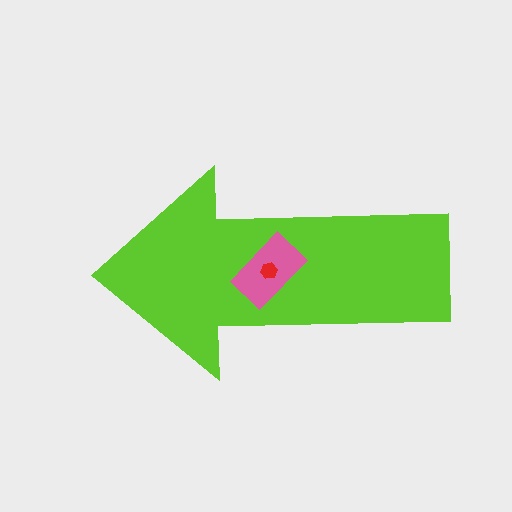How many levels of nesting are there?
3.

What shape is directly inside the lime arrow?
The pink rectangle.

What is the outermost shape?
The lime arrow.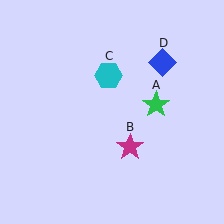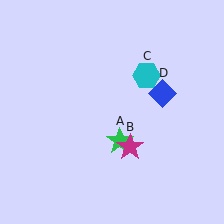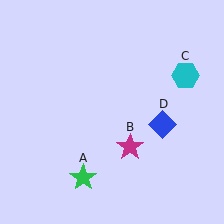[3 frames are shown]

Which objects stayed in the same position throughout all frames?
Magenta star (object B) remained stationary.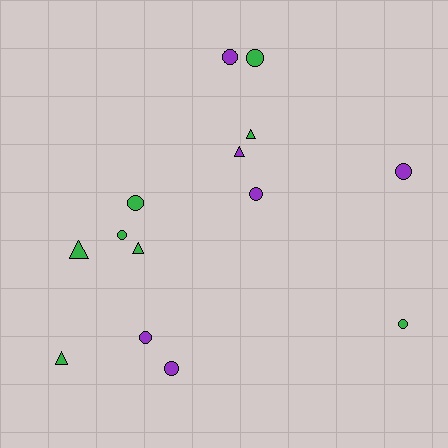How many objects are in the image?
There are 14 objects.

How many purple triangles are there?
There is 1 purple triangle.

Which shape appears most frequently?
Circle, with 9 objects.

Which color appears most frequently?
Green, with 8 objects.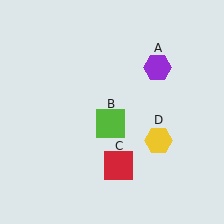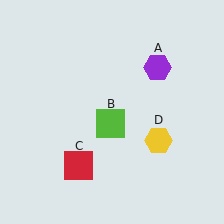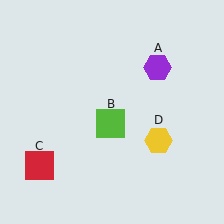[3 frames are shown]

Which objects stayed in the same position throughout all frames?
Purple hexagon (object A) and lime square (object B) and yellow hexagon (object D) remained stationary.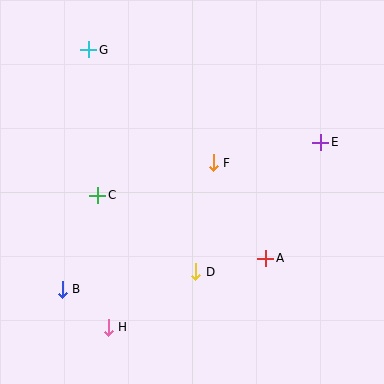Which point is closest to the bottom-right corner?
Point A is closest to the bottom-right corner.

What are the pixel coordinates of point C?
Point C is at (98, 195).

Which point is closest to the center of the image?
Point F at (213, 163) is closest to the center.